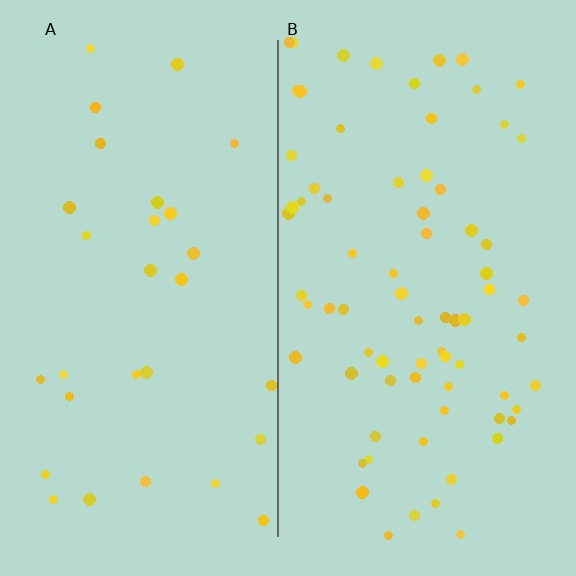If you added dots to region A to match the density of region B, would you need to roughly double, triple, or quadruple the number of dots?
Approximately triple.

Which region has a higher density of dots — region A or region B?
B (the right).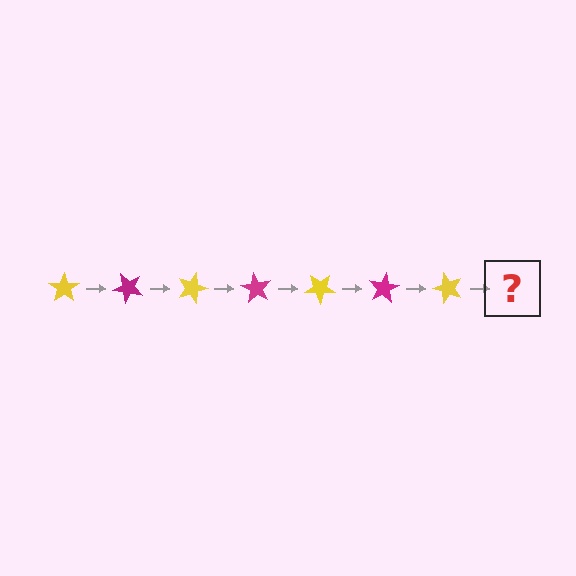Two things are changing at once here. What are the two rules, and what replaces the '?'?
The two rules are that it rotates 45 degrees each step and the color cycles through yellow and magenta. The '?' should be a magenta star, rotated 315 degrees from the start.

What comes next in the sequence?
The next element should be a magenta star, rotated 315 degrees from the start.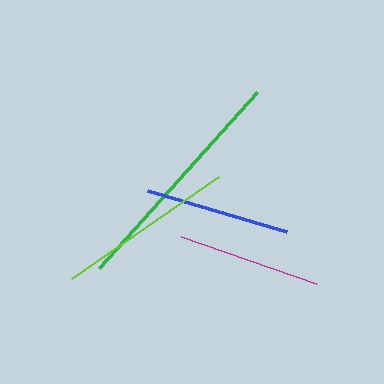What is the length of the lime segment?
The lime segment is approximately 179 pixels long.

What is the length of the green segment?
The green segment is approximately 236 pixels long.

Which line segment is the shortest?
The magenta line is the shortest at approximately 143 pixels.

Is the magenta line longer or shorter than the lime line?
The lime line is longer than the magenta line.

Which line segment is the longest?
The green line is the longest at approximately 236 pixels.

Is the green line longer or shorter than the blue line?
The green line is longer than the blue line.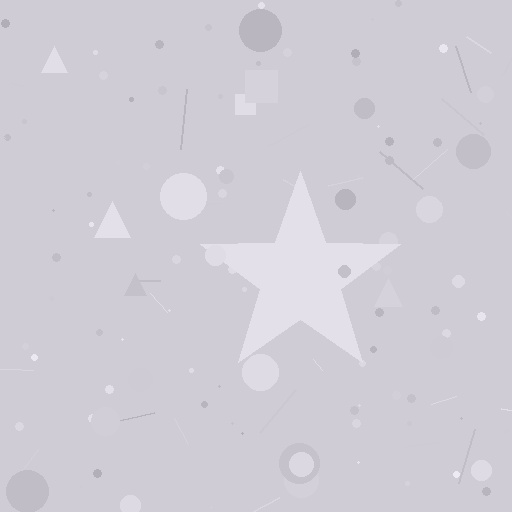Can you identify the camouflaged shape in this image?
The camouflaged shape is a star.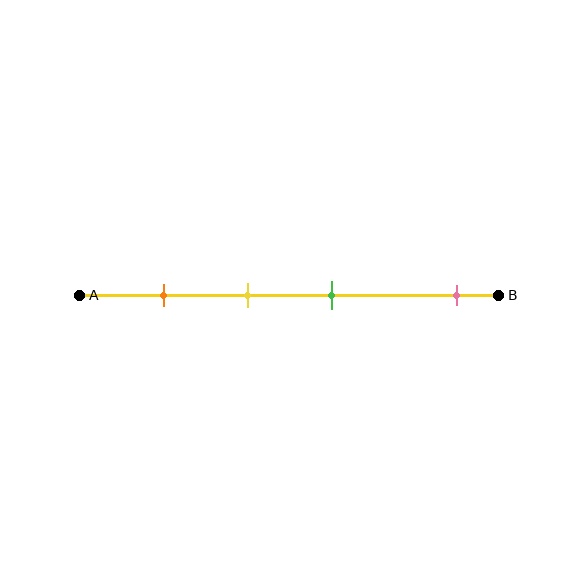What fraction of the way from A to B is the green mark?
The green mark is approximately 60% (0.6) of the way from A to B.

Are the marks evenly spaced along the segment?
No, the marks are not evenly spaced.